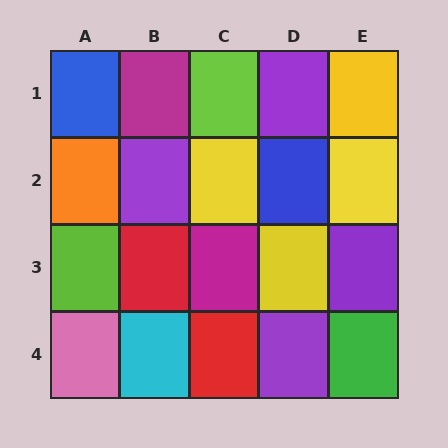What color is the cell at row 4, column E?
Green.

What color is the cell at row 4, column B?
Cyan.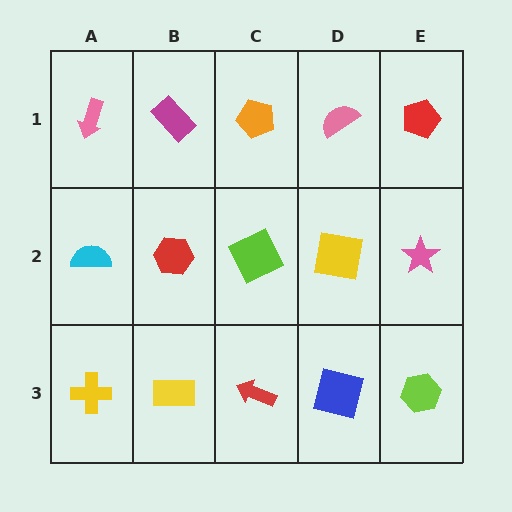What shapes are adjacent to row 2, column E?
A red pentagon (row 1, column E), a lime hexagon (row 3, column E), a yellow square (row 2, column D).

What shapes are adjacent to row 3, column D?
A yellow square (row 2, column D), a red arrow (row 3, column C), a lime hexagon (row 3, column E).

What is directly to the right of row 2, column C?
A yellow square.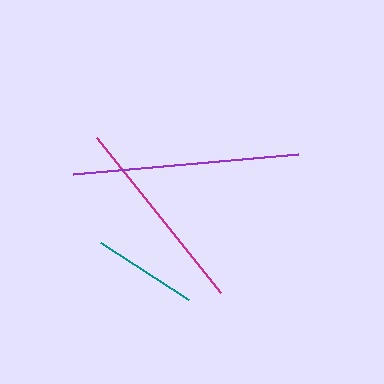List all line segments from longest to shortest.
From longest to shortest: purple, magenta, teal.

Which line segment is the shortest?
The teal line is the shortest at approximately 105 pixels.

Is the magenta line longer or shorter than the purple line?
The purple line is longer than the magenta line.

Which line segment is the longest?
The purple line is the longest at approximately 226 pixels.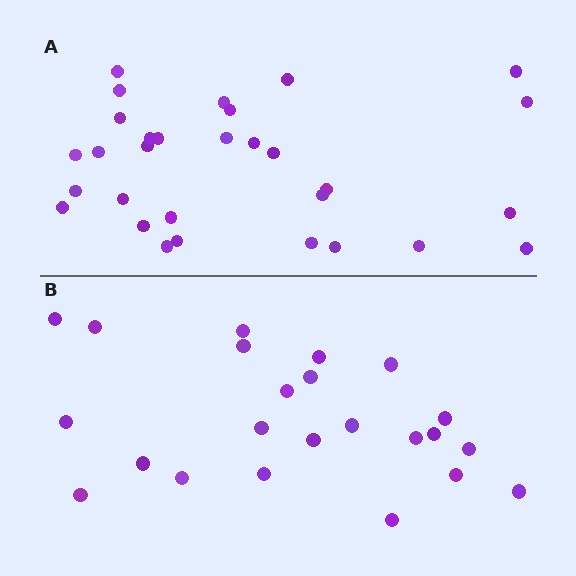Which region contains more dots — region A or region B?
Region A (the top region) has more dots.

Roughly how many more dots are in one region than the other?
Region A has roughly 8 or so more dots than region B.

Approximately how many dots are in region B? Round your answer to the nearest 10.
About 20 dots. (The exact count is 23, which rounds to 20.)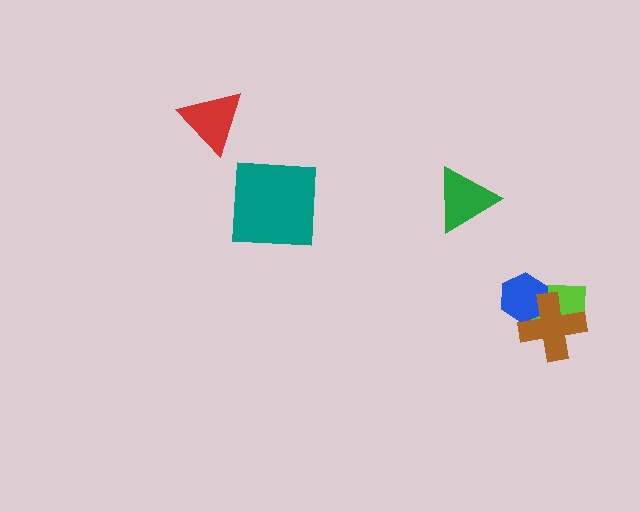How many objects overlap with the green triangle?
0 objects overlap with the green triangle.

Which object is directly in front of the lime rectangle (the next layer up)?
The blue hexagon is directly in front of the lime rectangle.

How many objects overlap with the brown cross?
2 objects overlap with the brown cross.